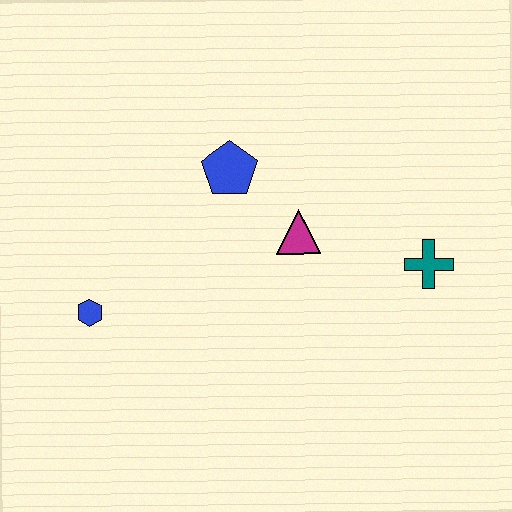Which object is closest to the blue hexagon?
The blue pentagon is closest to the blue hexagon.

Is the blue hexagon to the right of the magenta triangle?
No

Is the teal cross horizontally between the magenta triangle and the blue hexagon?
No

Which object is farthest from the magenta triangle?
The blue hexagon is farthest from the magenta triangle.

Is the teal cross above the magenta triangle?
No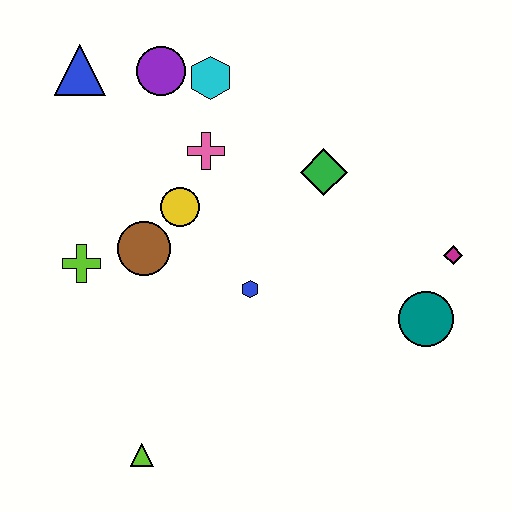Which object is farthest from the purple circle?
The lime triangle is farthest from the purple circle.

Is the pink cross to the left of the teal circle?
Yes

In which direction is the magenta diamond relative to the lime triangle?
The magenta diamond is to the right of the lime triangle.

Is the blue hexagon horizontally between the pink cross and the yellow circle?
No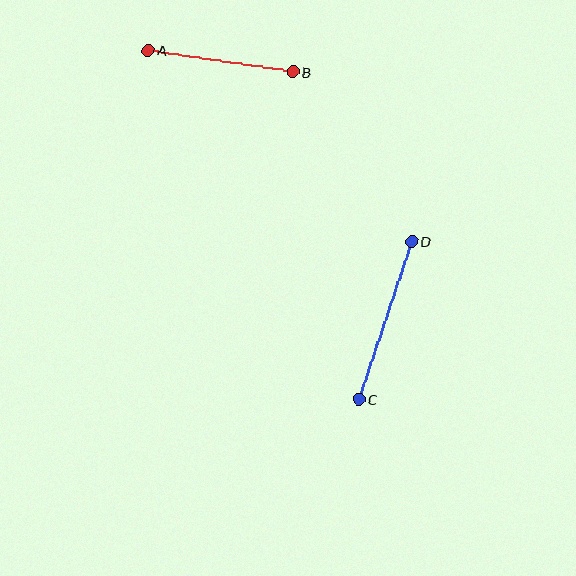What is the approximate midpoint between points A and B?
The midpoint is at approximately (221, 61) pixels.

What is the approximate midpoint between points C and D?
The midpoint is at approximately (385, 320) pixels.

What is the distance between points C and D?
The distance is approximately 167 pixels.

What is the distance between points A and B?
The distance is approximately 146 pixels.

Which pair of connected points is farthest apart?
Points C and D are farthest apart.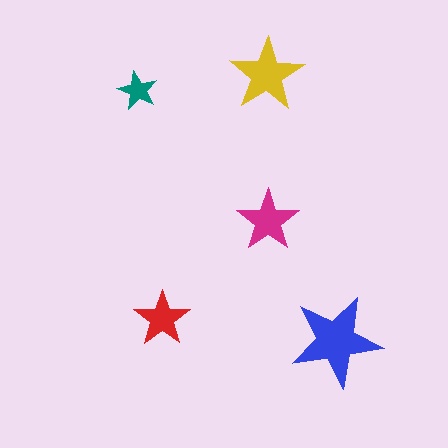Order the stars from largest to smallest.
the blue one, the yellow one, the magenta one, the red one, the teal one.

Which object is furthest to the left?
The teal star is leftmost.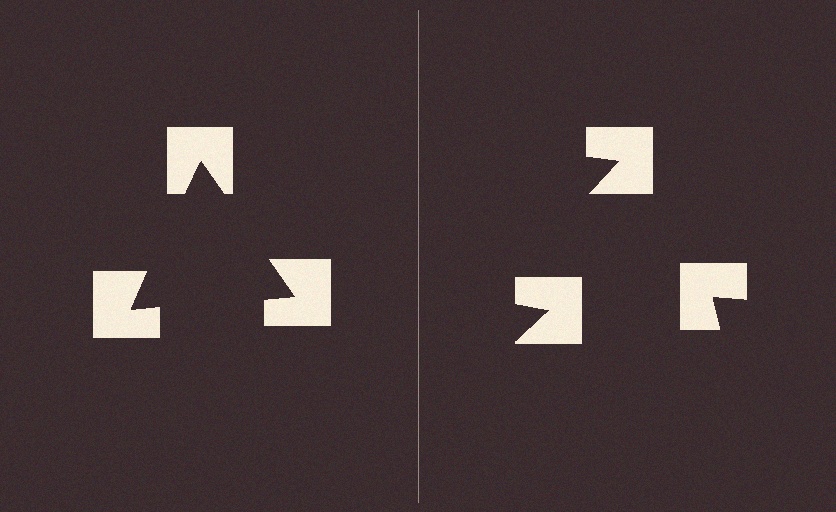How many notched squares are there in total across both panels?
6 — 3 on each side.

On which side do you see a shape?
An illusory triangle appears on the left side. On the right side the wedge cuts are rotated, so no coherent shape forms.